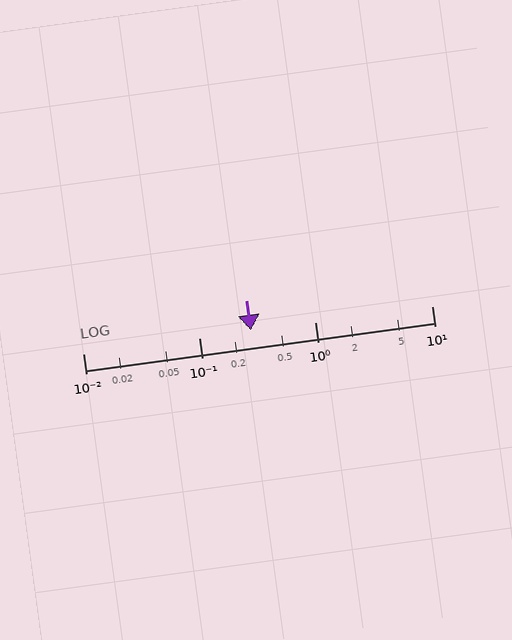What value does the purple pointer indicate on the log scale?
The pointer indicates approximately 0.28.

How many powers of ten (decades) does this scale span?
The scale spans 3 decades, from 0.01 to 10.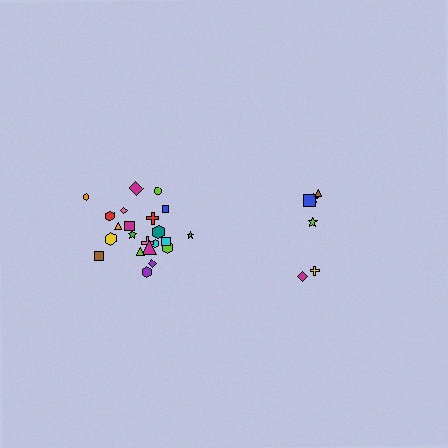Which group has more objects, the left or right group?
The left group.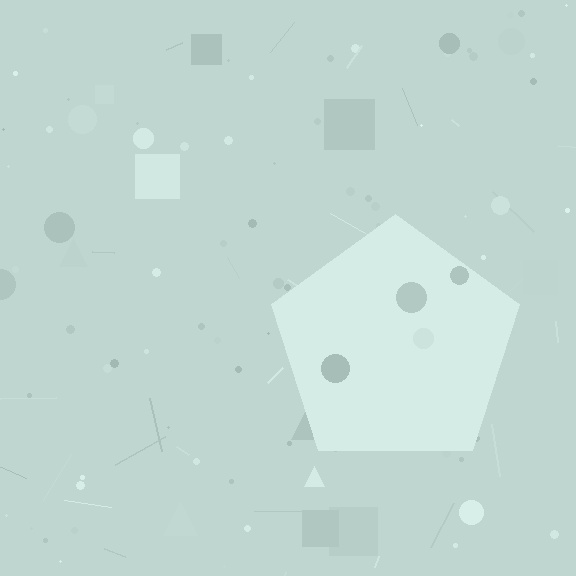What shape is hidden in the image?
A pentagon is hidden in the image.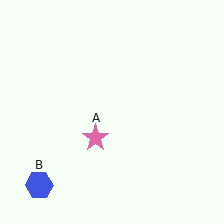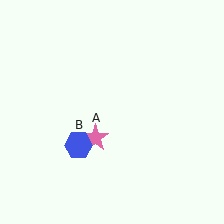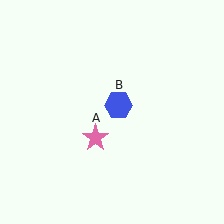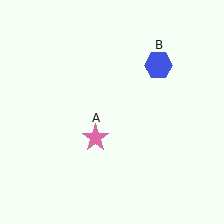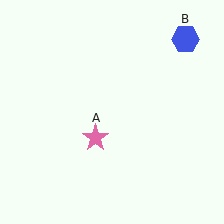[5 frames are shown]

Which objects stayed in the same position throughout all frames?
Pink star (object A) remained stationary.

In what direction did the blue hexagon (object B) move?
The blue hexagon (object B) moved up and to the right.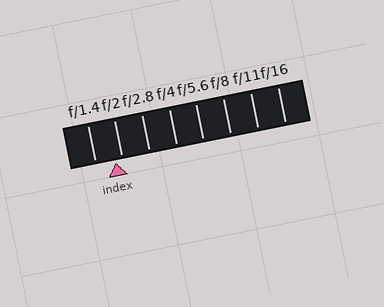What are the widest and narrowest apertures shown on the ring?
The widest aperture shown is f/1.4 and the narrowest is f/16.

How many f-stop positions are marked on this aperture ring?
There are 8 f-stop positions marked.